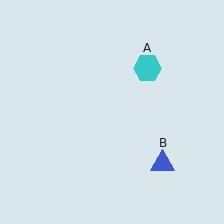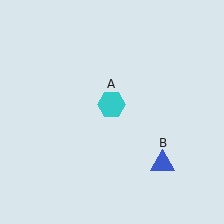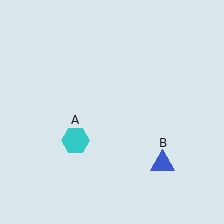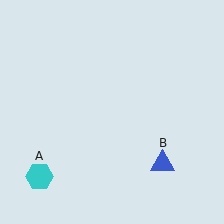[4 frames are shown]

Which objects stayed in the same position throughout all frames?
Blue triangle (object B) remained stationary.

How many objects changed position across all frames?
1 object changed position: cyan hexagon (object A).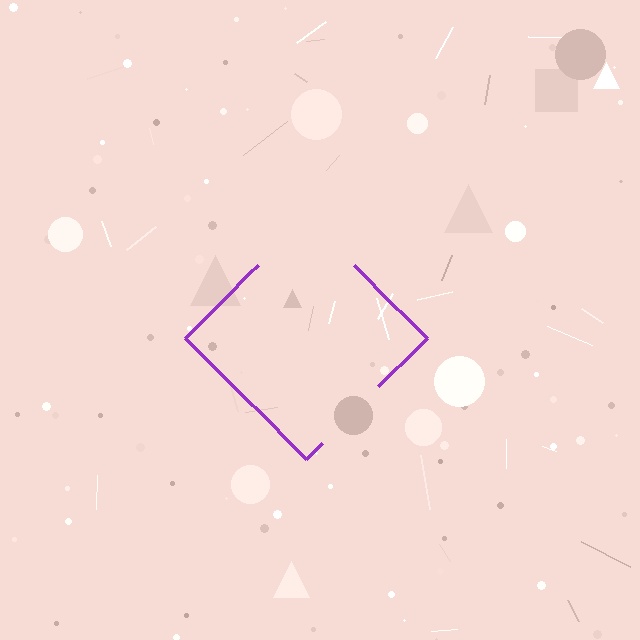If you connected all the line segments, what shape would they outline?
They would outline a diamond.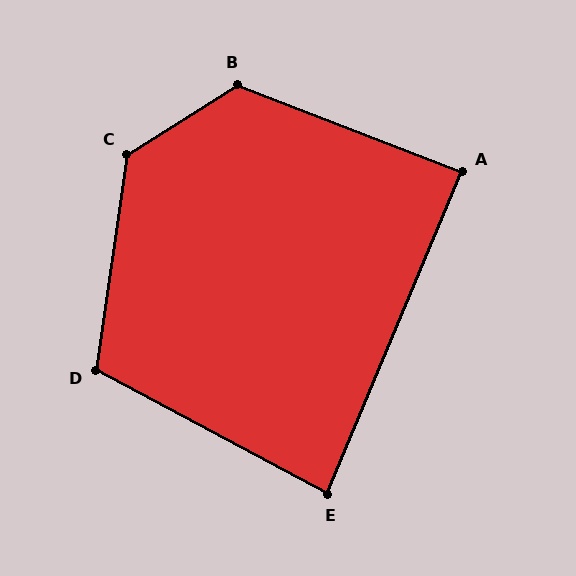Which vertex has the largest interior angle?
C, at approximately 130 degrees.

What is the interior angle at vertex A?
Approximately 88 degrees (approximately right).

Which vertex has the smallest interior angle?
E, at approximately 85 degrees.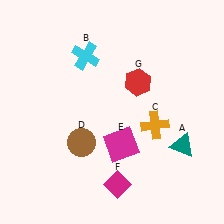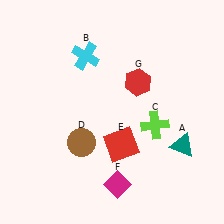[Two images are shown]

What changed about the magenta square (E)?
In Image 1, E is magenta. In Image 2, it changed to red.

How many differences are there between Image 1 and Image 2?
There are 2 differences between the two images.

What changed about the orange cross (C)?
In Image 1, C is orange. In Image 2, it changed to lime.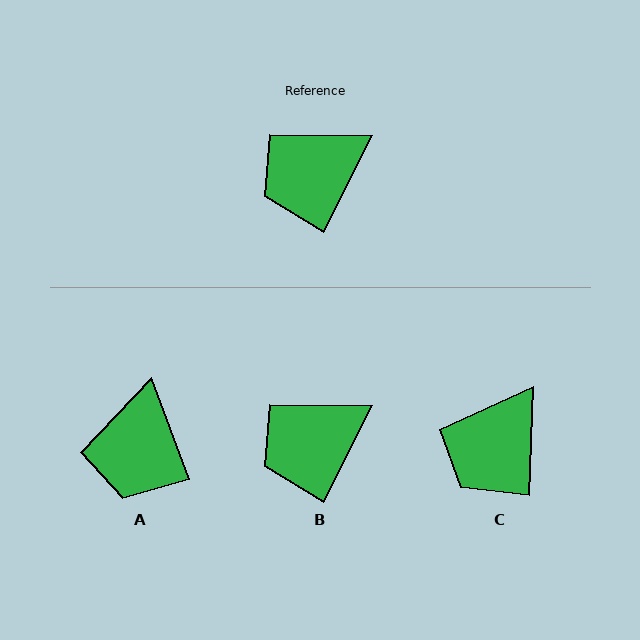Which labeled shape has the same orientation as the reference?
B.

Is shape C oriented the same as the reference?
No, it is off by about 25 degrees.